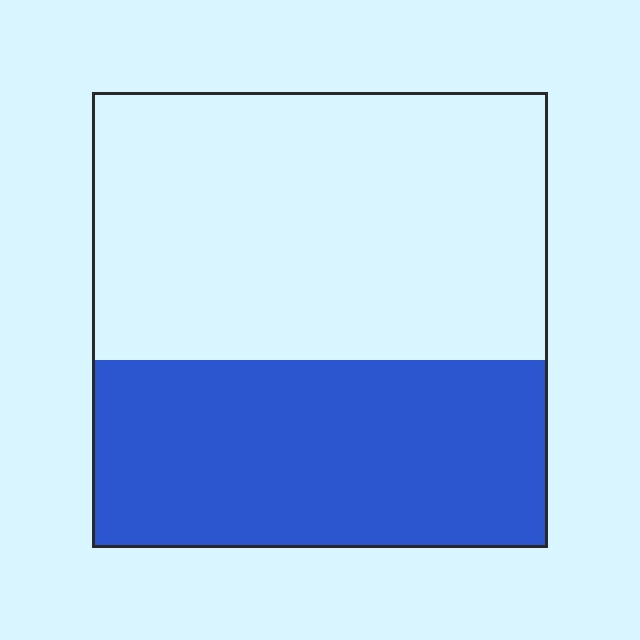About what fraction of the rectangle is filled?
About two fifths (2/5).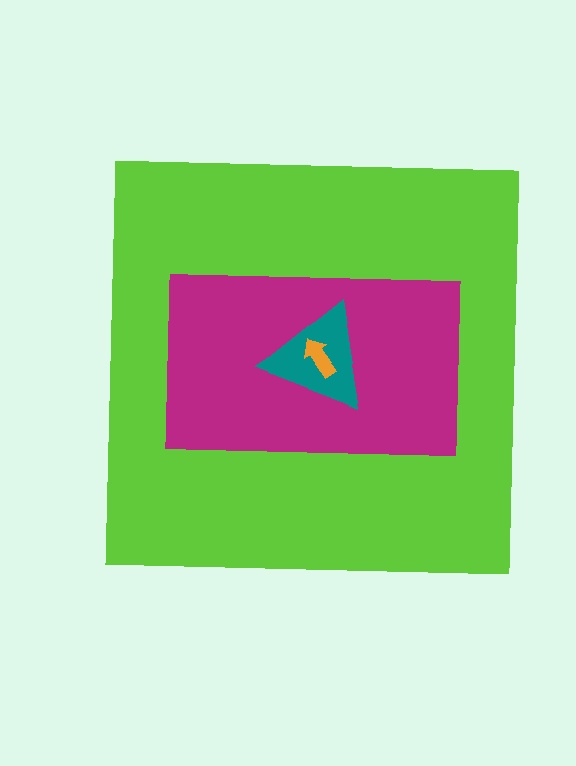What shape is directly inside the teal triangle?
The orange arrow.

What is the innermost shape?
The orange arrow.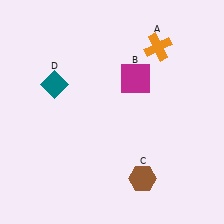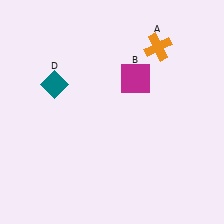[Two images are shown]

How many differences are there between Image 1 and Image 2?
There is 1 difference between the two images.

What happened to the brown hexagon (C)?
The brown hexagon (C) was removed in Image 2. It was in the bottom-right area of Image 1.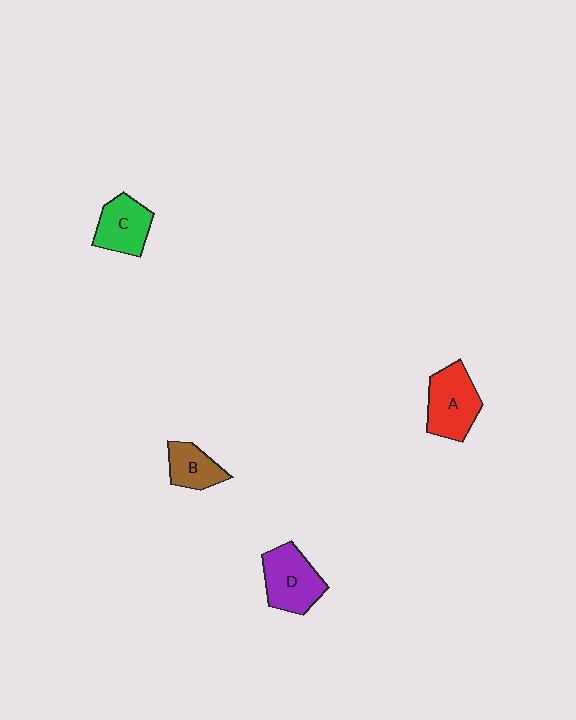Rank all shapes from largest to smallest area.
From largest to smallest: A (red), D (purple), C (green), B (brown).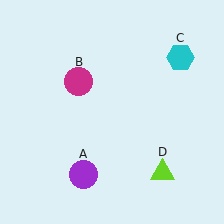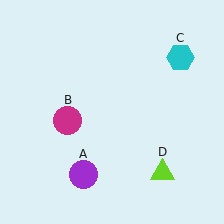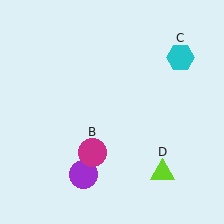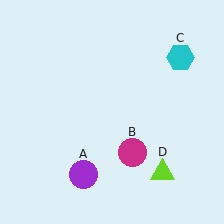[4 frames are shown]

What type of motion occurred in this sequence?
The magenta circle (object B) rotated counterclockwise around the center of the scene.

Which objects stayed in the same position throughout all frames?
Purple circle (object A) and cyan hexagon (object C) and lime triangle (object D) remained stationary.